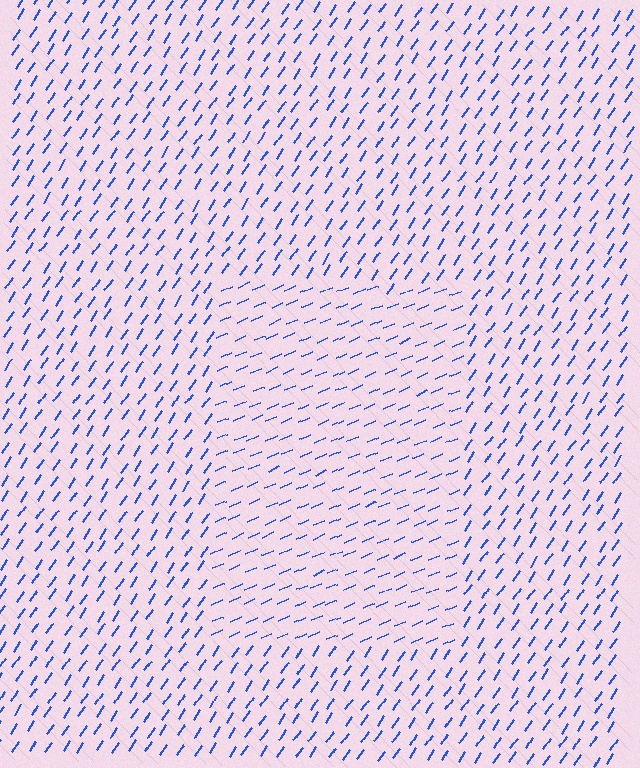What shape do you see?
I see a rectangle.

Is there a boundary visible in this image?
Yes, there is a texture boundary formed by a change in line orientation.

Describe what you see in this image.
The image is filled with small blue line segments. A rectangle region in the image has lines oriented differently from the surrounding lines, creating a visible texture boundary.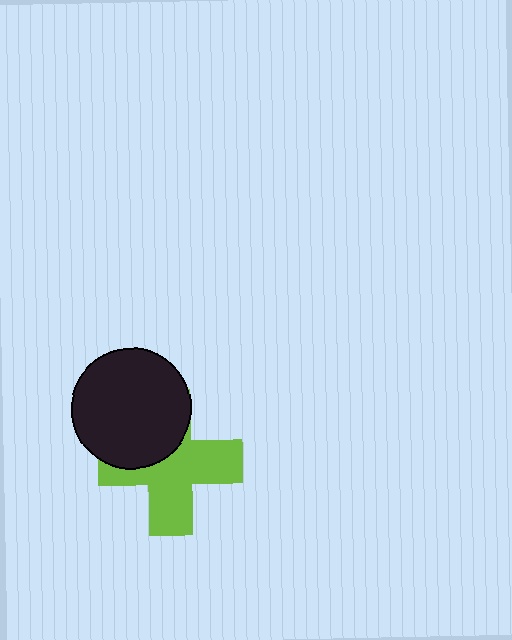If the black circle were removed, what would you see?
You would see the complete lime cross.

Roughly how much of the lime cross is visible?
About half of it is visible (roughly 63%).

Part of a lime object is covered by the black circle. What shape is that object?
It is a cross.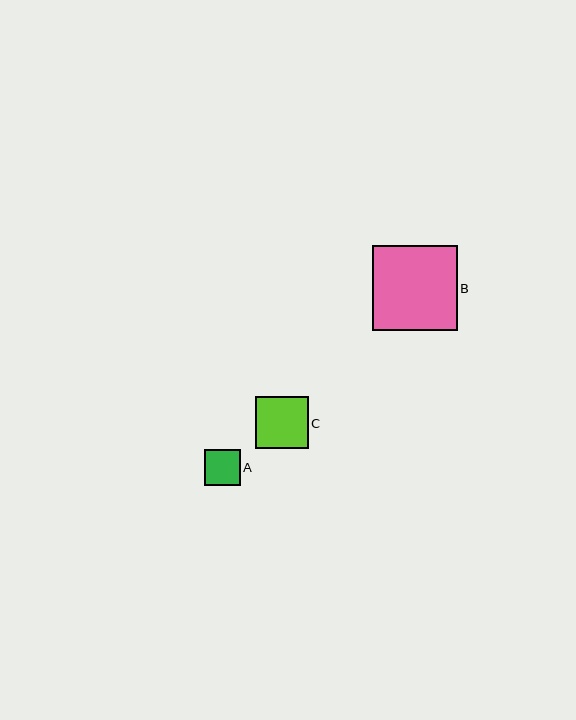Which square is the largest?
Square B is the largest with a size of approximately 85 pixels.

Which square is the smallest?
Square A is the smallest with a size of approximately 36 pixels.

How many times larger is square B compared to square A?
Square B is approximately 2.3 times the size of square A.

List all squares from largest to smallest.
From largest to smallest: B, C, A.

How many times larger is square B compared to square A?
Square B is approximately 2.3 times the size of square A.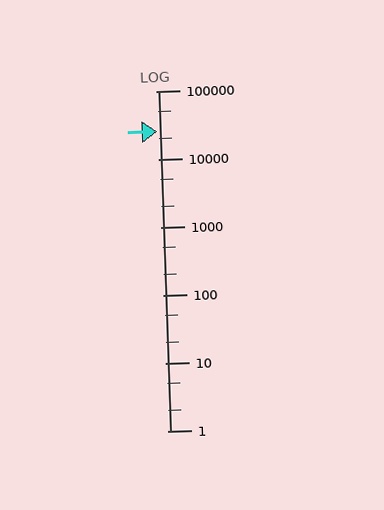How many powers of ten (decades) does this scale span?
The scale spans 5 decades, from 1 to 100000.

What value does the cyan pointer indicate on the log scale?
The pointer indicates approximately 25000.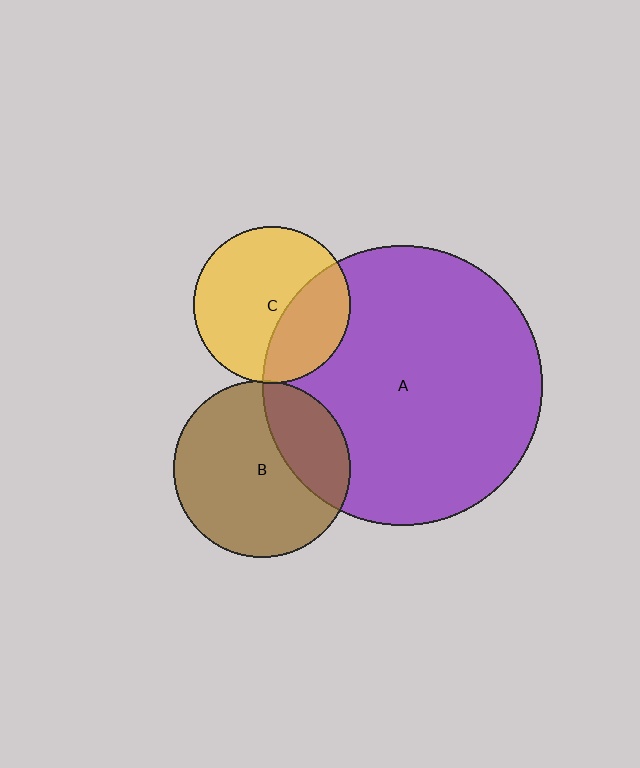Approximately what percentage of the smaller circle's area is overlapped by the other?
Approximately 30%.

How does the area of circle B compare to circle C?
Approximately 1.3 times.